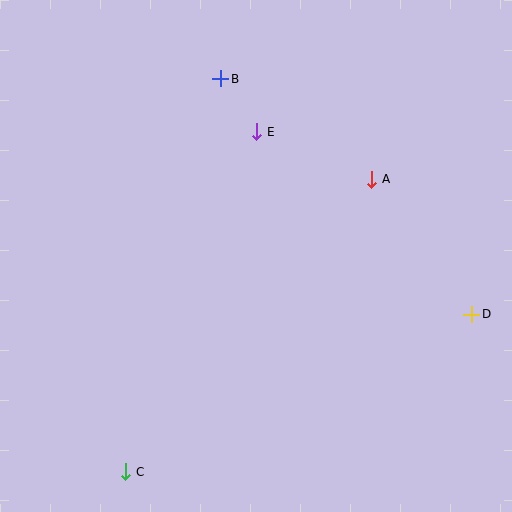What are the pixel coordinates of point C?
Point C is at (126, 472).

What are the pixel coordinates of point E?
Point E is at (257, 132).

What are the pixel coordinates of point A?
Point A is at (372, 179).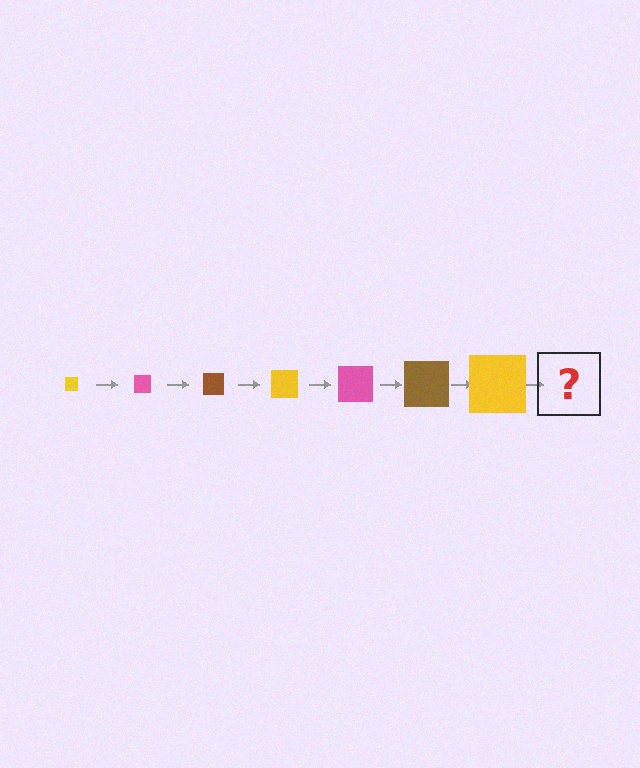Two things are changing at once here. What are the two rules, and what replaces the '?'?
The two rules are that the square grows larger each step and the color cycles through yellow, pink, and brown. The '?' should be a pink square, larger than the previous one.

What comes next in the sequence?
The next element should be a pink square, larger than the previous one.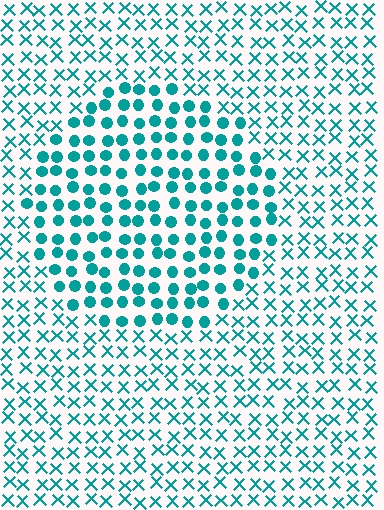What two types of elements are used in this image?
The image uses circles inside the circle region and X marks outside it.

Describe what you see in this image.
The image is filled with small teal elements arranged in a uniform grid. A circle-shaped region contains circles, while the surrounding area contains X marks. The boundary is defined purely by the change in element shape.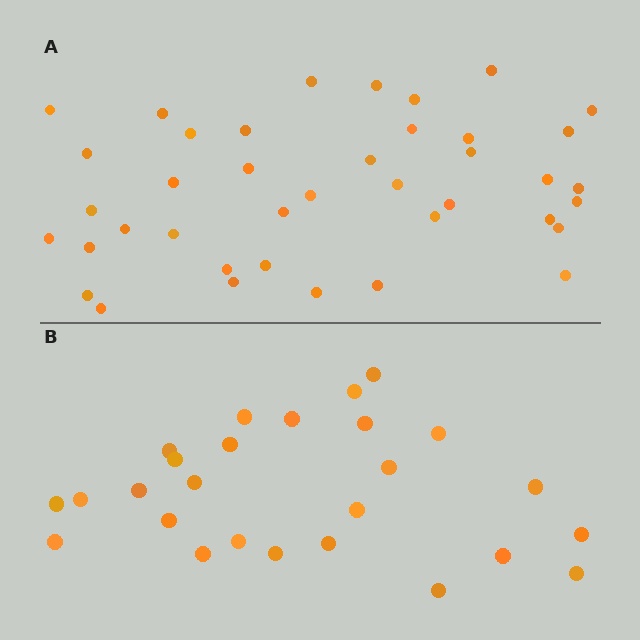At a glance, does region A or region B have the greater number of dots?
Region A (the top region) has more dots.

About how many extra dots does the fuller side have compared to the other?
Region A has approximately 15 more dots than region B.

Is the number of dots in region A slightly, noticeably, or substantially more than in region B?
Region A has substantially more. The ratio is roughly 1.5 to 1.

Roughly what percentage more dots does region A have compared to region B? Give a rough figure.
About 55% more.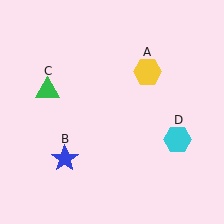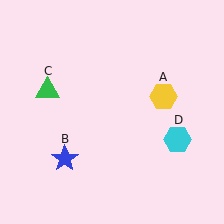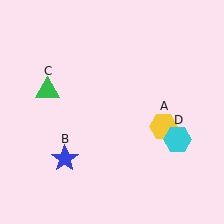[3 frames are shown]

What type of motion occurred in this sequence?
The yellow hexagon (object A) rotated clockwise around the center of the scene.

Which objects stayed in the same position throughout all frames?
Blue star (object B) and green triangle (object C) and cyan hexagon (object D) remained stationary.